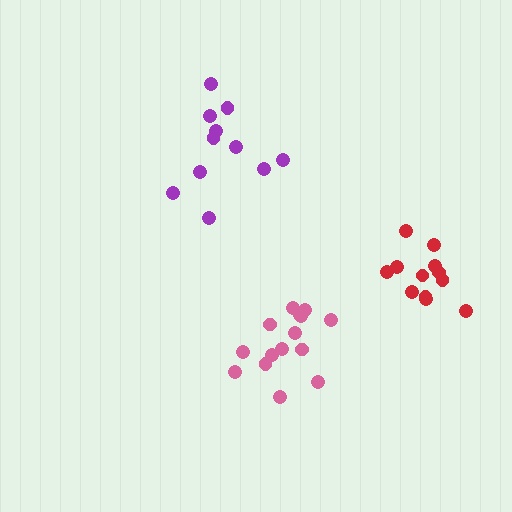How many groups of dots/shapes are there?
There are 3 groups.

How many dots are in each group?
Group 1: 11 dots, Group 2: 15 dots, Group 3: 12 dots (38 total).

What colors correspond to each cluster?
The clusters are colored: purple, pink, red.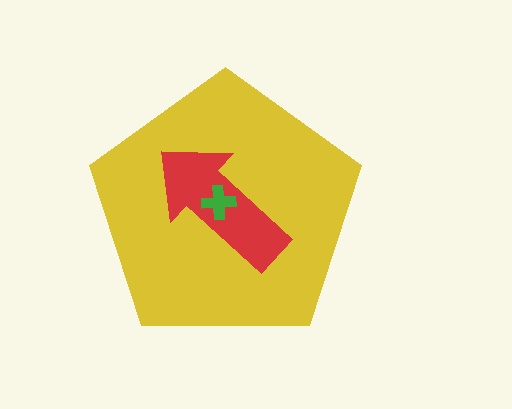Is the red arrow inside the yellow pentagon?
Yes.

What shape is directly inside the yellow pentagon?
The red arrow.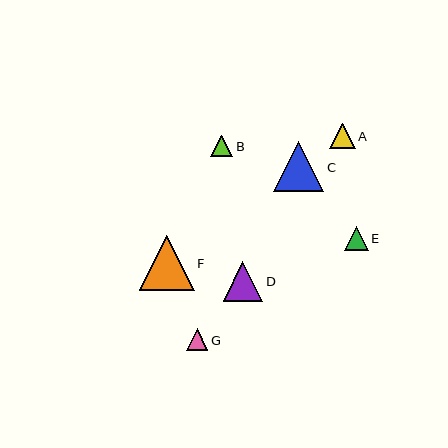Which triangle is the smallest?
Triangle G is the smallest with a size of approximately 22 pixels.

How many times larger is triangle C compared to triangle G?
Triangle C is approximately 2.3 times the size of triangle G.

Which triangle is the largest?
Triangle F is the largest with a size of approximately 55 pixels.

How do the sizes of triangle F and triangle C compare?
Triangle F and triangle C are approximately the same size.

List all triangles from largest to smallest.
From largest to smallest: F, C, D, A, E, B, G.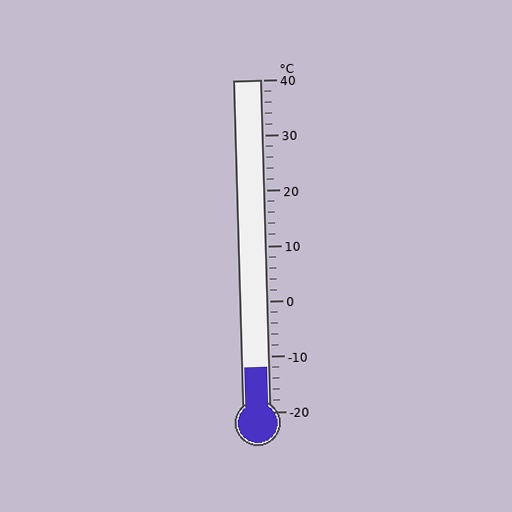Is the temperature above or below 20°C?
The temperature is below 20°C.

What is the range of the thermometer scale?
The thermometer scale ranges from -20°C to 40°C.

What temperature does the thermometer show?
The thermometer shows approximately -12°C.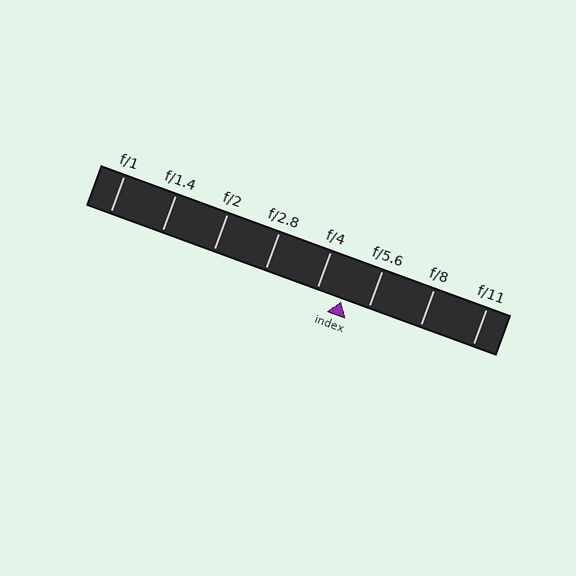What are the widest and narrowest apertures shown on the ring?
The widest aperture shown is f/1 and the narrowest is f/11.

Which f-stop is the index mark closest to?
The index mark is closest to f/4.